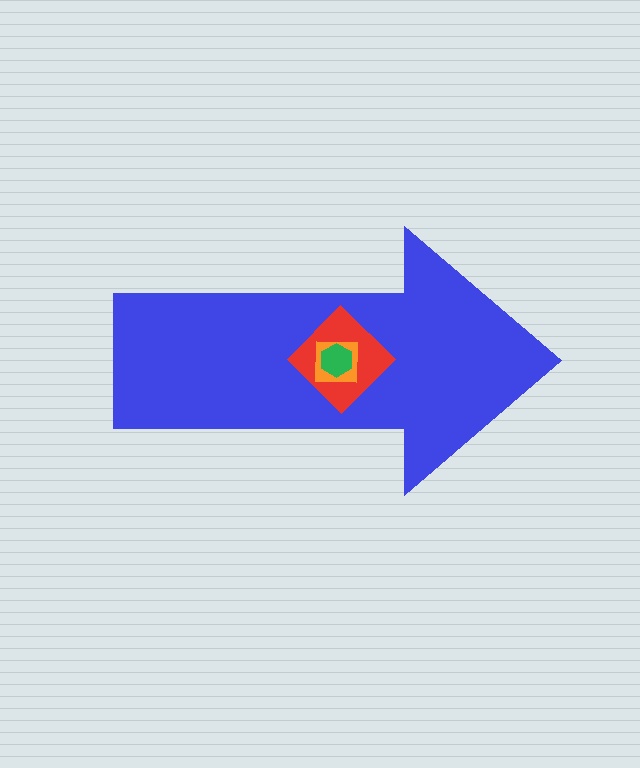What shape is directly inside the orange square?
The green hexagon.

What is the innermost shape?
The green hexagon.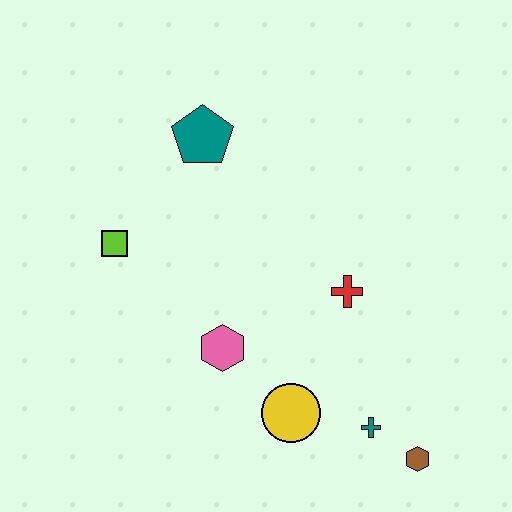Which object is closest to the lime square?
The teal pentagon is closest to the lime square.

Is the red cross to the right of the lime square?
Yes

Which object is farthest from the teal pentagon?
The brown hexagon is farthest from the teal pentagon.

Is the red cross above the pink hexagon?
Yes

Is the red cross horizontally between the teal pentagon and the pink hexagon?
No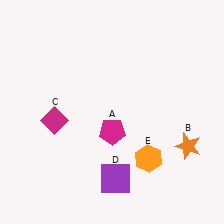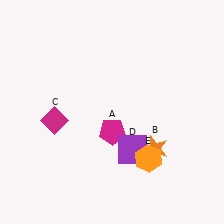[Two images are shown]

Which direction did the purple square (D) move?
The purple square (D) moved up.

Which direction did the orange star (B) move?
The orange star (B) moved left.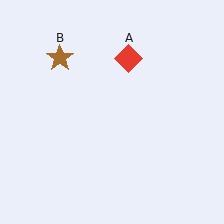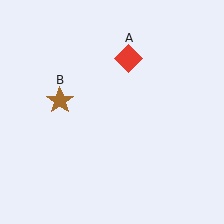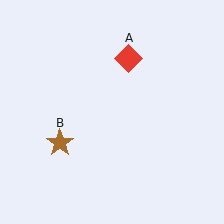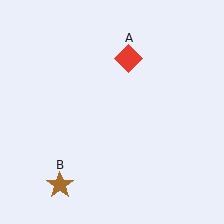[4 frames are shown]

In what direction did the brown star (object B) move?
The brown star (object B) moved down.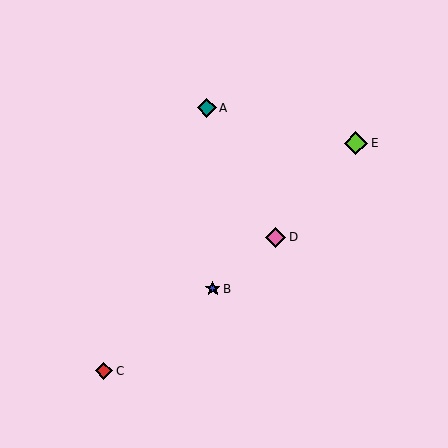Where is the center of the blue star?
The center of the blue star is at (213, 289).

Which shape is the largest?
The lime diamond (labeled E) is the largest.